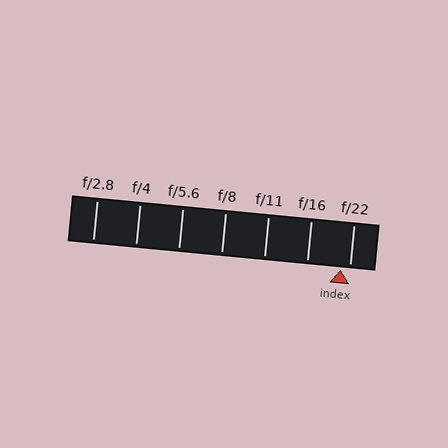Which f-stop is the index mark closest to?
The index mark is closest to f/22.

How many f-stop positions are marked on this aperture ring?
There are 7 f-stop positions marked.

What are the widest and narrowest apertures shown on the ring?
The widest aperture shown is f/2.8 and the narrowest is f/22.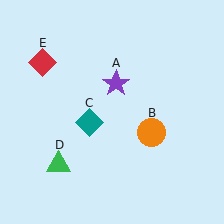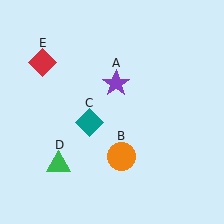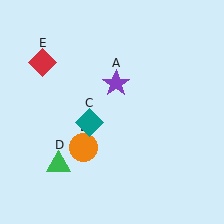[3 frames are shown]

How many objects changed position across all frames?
1 object changed position: orange circle (object B).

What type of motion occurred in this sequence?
The orange circle (object B) rotated clockwise around the center of the scene.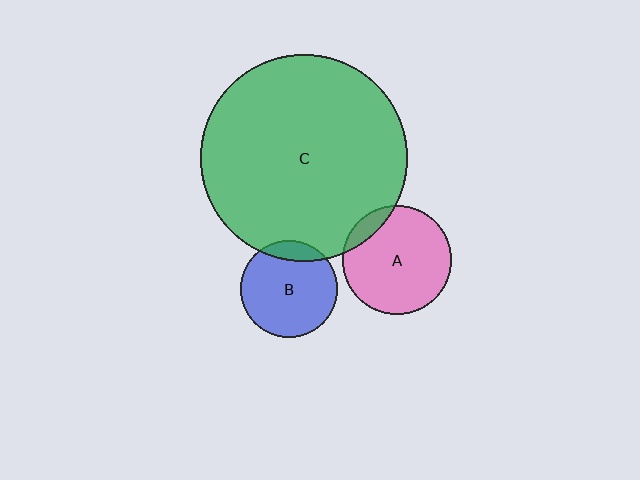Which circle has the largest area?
Circle C (green).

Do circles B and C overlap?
Yes.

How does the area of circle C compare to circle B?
Approximately 4.5 times.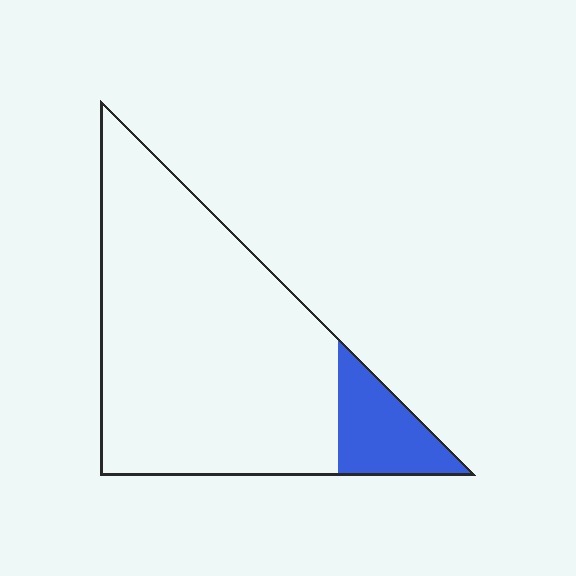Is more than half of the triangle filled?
No.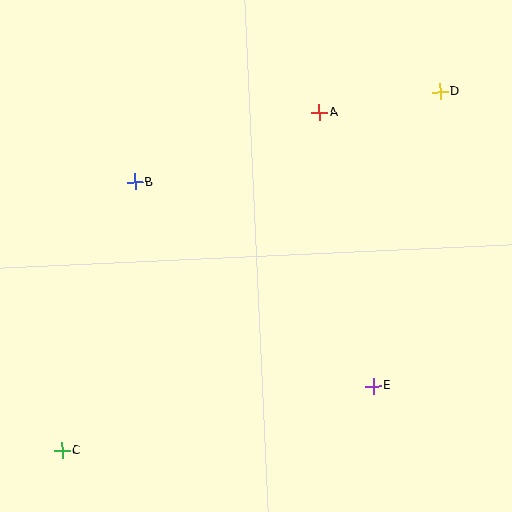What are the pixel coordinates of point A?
Point A is at (319, 113).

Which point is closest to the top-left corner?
Point B is closest to the top-left corner.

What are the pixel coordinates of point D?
Point D is at (440, 92).